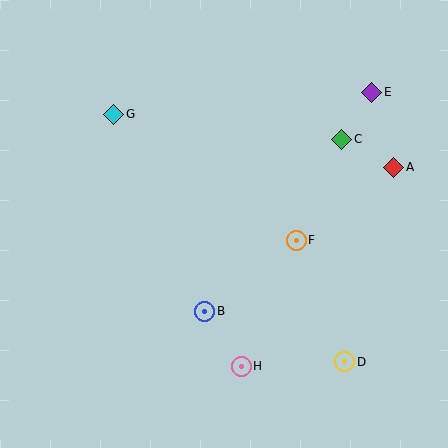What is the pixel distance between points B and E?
The distance between B and E is 276 pixels.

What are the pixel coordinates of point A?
Point A is at (394, 167).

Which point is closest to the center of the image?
Point F at (296, 240) is closest to the center.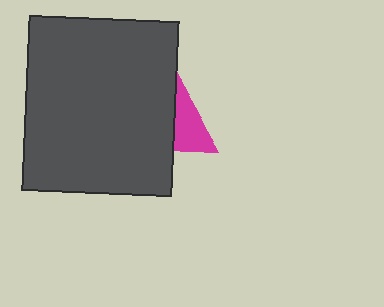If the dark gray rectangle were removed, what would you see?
You would see the complete magenta triangle.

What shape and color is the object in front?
The object in front is a dark gray rectangle.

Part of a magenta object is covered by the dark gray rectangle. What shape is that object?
It is a triangle.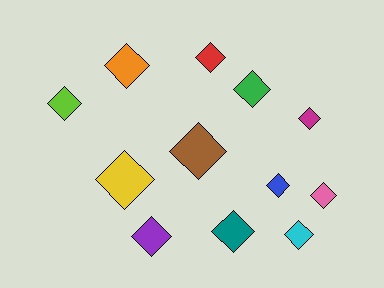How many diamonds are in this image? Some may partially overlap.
There are 12 diamonds.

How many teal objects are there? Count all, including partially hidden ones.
There is 1 teal object.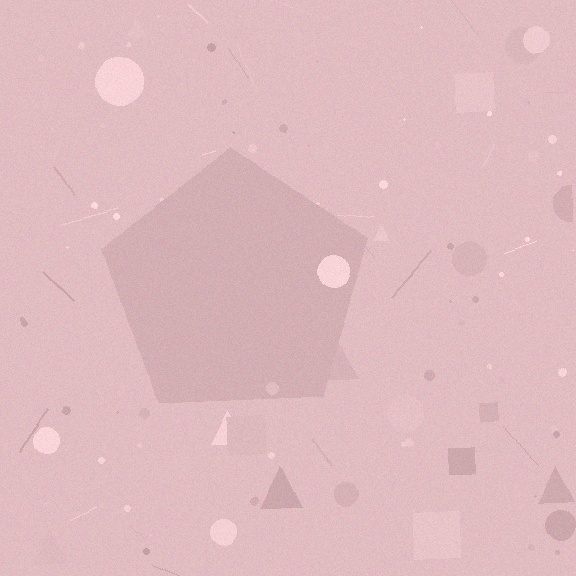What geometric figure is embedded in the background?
A pentagon is embedded in the background.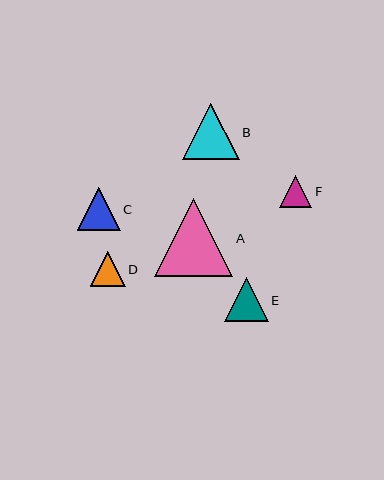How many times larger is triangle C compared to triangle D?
Triangle C is approximately 1.2 times the size of triangle D.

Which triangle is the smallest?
Triangle F is the smallest with a size of approximately 32 pixels.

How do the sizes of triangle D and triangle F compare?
Triangle D and triangle F are approximately the same size.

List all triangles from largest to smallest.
From largest to smallest: A, B, E, C, D, F.